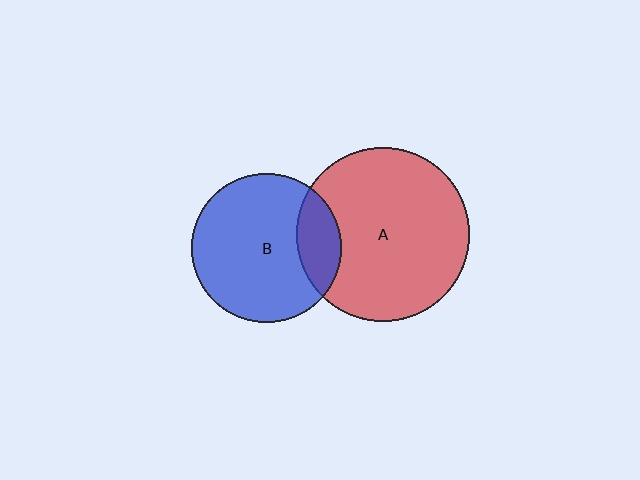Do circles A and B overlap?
Yes.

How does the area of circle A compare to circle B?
Approximately 1.3 times.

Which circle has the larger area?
Circle A (red).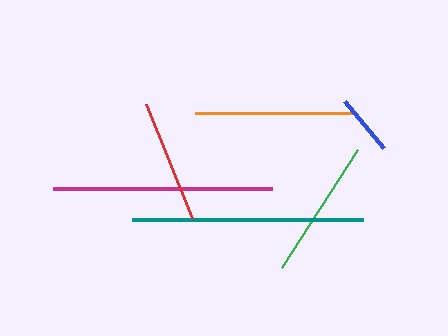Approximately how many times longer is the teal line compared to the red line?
The teal line is approximately 1.9 times the length of the red line.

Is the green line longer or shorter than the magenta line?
The magenta line is longer than the green line.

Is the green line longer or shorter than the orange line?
The orange line is longer than the green line.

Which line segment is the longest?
The teal line is the longest at approximately 231 pixels.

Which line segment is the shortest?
The blue line is the shortest at approximately 61 pixels.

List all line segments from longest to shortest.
From longest to shortest: teal, magenta, orange, green, red, blue.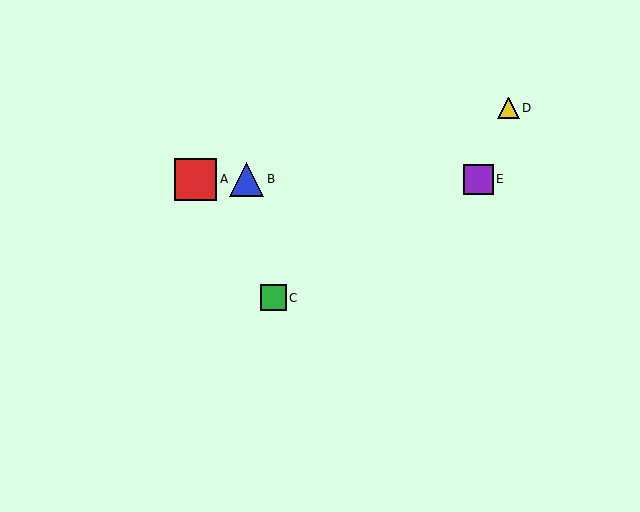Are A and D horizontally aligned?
No, A is at y≈179 and D is at y≈108.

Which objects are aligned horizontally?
Objects A, B, E are aligned horizontally.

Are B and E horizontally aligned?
Yes, both are at y≈179.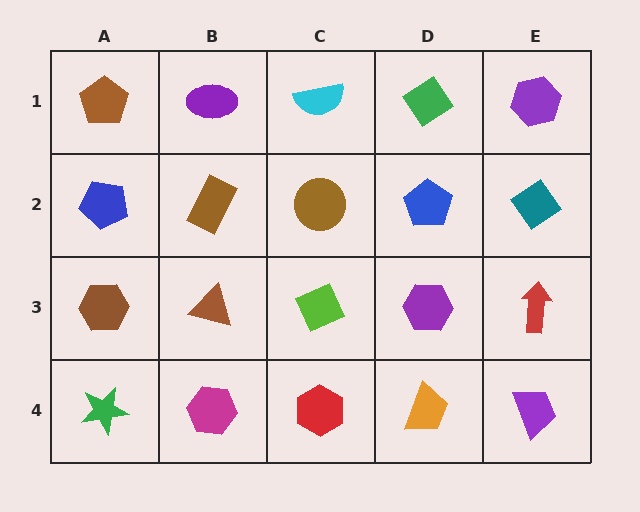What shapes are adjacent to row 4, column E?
A red arrow (row 3, column E), an orange trapezoid (row 4, column D).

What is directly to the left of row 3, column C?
A brown triangle.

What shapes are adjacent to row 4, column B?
A brown triangle (row 3, column B), a green star (row 4, column A), a red hexagon (row 4, column C).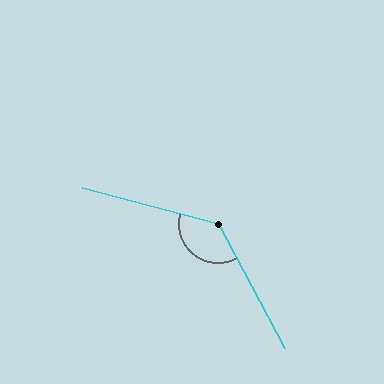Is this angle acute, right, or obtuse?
It is obtuse.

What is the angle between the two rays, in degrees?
Approximately 133 degrees.